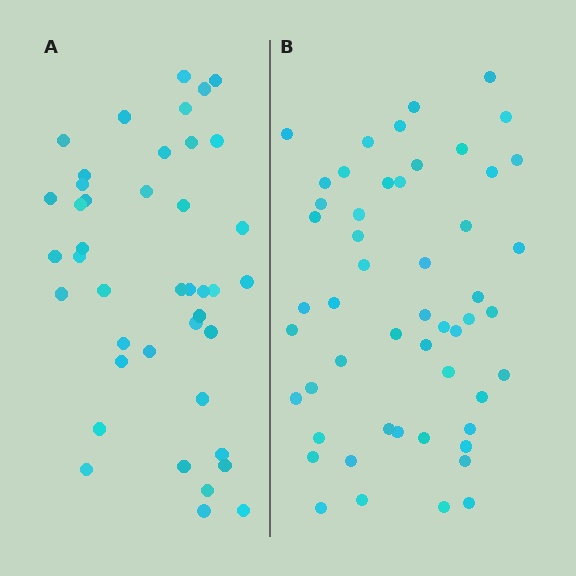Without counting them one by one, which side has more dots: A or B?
Region B (the right region) has more dots.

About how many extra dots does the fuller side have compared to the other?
Region B has roughly 10 or so more dots than region A.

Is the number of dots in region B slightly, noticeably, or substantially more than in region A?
Region B has only slightly more — the two regions are fairly close. The ratio is roughly 1.2 to 1.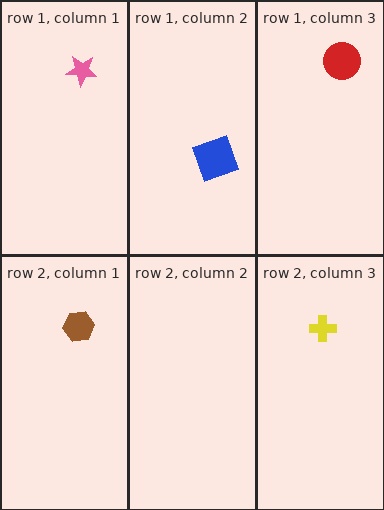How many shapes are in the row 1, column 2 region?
1.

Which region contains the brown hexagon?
The row 2, column 1 region.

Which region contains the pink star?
The row 1, column 1 region.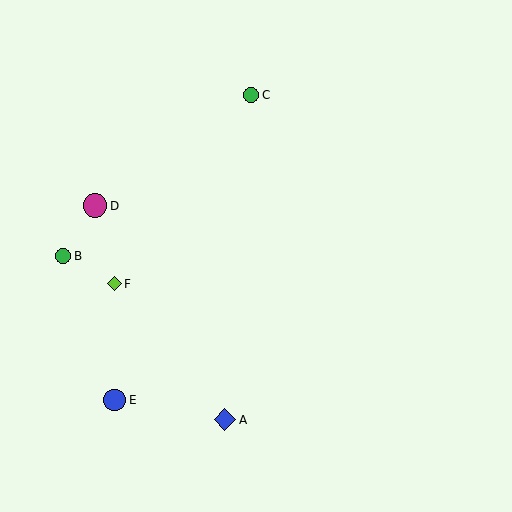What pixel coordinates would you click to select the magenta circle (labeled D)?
Click at (95, 206) to select the magenta circle D.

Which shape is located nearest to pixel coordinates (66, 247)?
The green circle (labeled B) at (63, 256) is nearest to that location.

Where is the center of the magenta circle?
The center of the magenta circle is at (95, 206).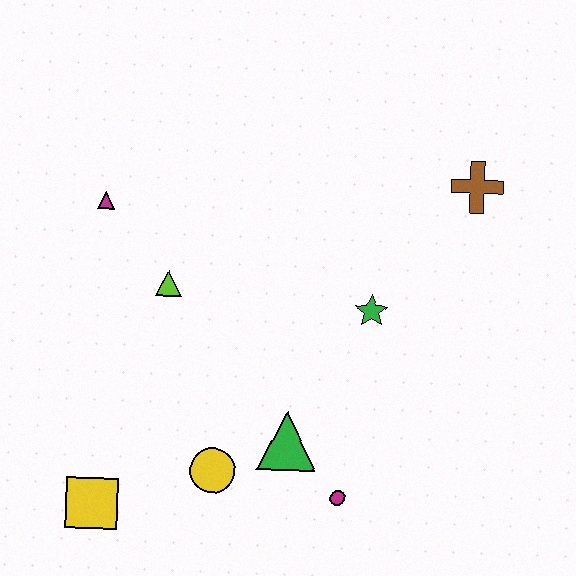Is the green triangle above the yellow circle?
Yes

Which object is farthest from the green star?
The yellow square is farthest from the green star.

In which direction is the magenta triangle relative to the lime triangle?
The magenta triangle is above the lime triangle.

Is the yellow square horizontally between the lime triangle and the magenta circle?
No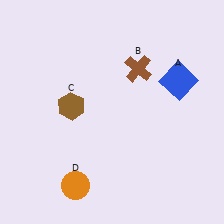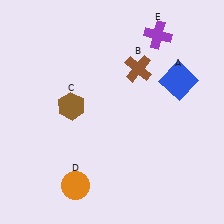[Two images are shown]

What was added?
A purple cross (E) was added in Image 2.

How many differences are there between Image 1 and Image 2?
There is 1 difference between the two images.